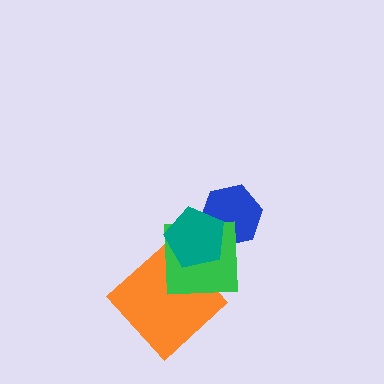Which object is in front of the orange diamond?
The green square is in front of the orange diamond.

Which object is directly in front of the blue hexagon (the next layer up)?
The green square is directly in front of the blue hexagon.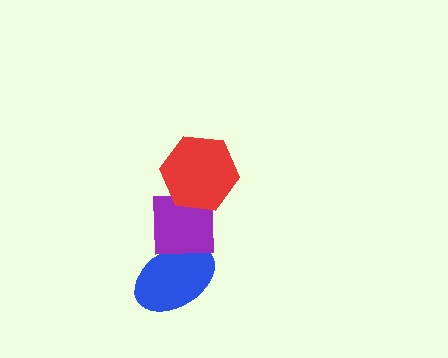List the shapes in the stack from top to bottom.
From top to bottom: the red hexagon, the purple square, the blue ellipse.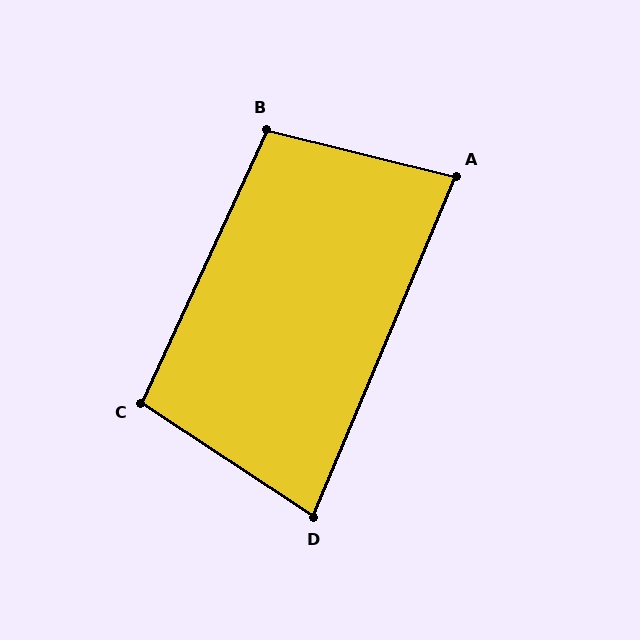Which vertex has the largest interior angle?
B, at approximately 101 degrees.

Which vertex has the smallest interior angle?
D, at approximately 79 degrees.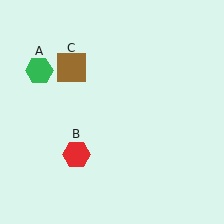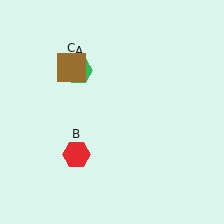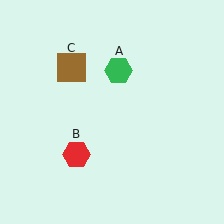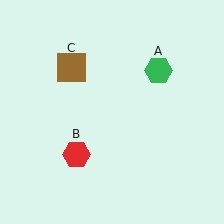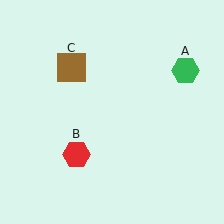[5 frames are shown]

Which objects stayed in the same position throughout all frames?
Red hexagon (object B) and brown square (object C) remained stationary.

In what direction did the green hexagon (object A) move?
The green hexagon (object A) moved right.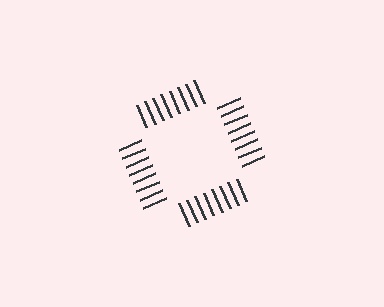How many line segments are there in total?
32 — 8 along each of the 4 edges.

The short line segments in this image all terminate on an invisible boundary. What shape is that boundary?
An illusory square — the line segments terminate on its edges but no continuous stroke is drawn.